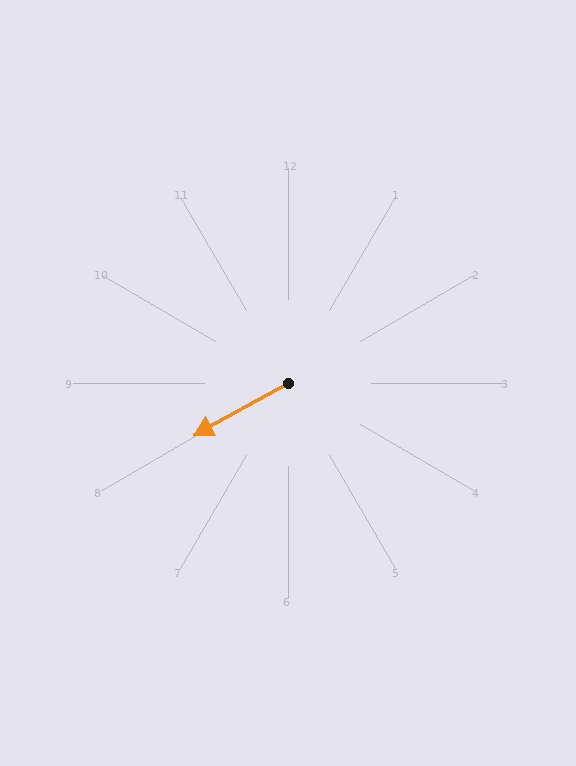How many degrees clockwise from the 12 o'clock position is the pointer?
Approximately 241 degrees.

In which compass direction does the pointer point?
Southwest.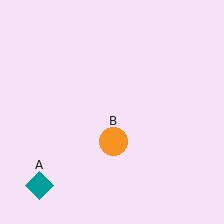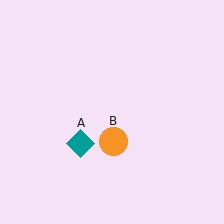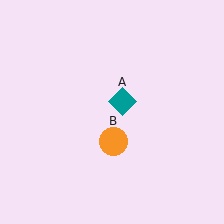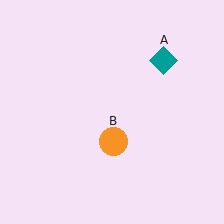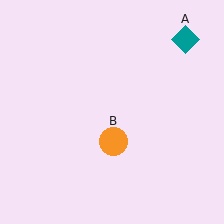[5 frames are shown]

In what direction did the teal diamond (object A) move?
The teal diamond (object A) moved up and to the right.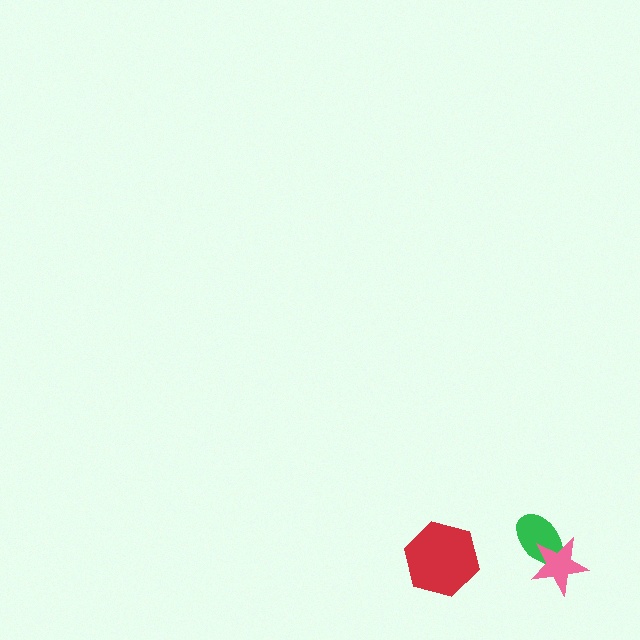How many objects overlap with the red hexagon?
0 objects overlap with the red hexagon.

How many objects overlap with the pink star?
1 object overlaps with the pink star.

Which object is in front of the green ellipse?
The pink star is in front of the green ellipse.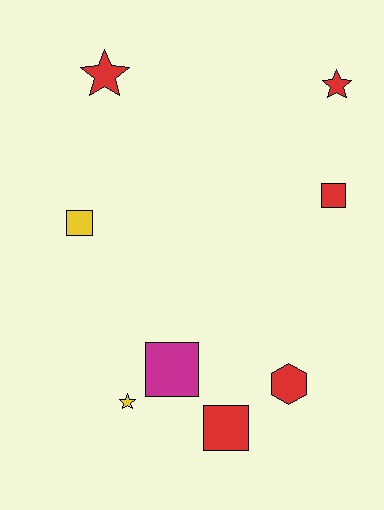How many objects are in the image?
There are 8 objects.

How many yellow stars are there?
There is 1 yellow star.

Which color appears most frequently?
Red, with 5 objects.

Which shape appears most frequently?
Square, with 4 objects.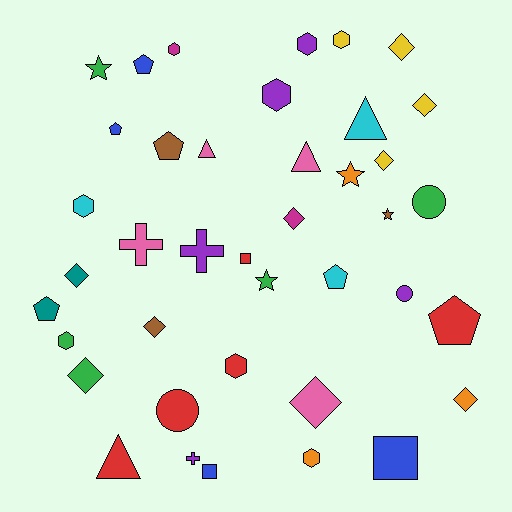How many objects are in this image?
There are 40 objects.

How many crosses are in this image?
There are 3 crosses.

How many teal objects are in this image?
There are 2 teal objects.